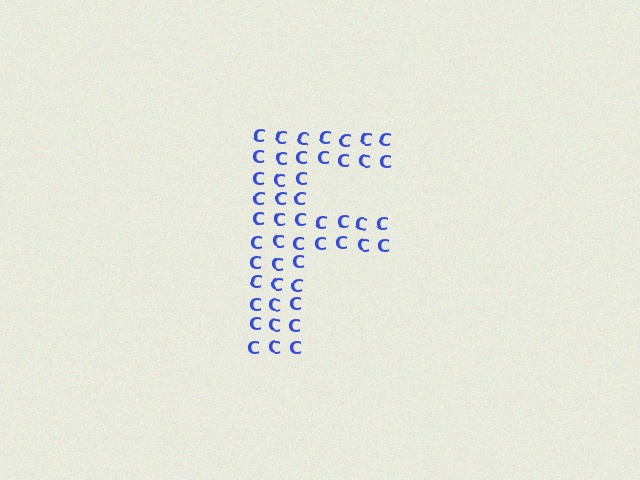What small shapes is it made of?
It is made of small letter C's.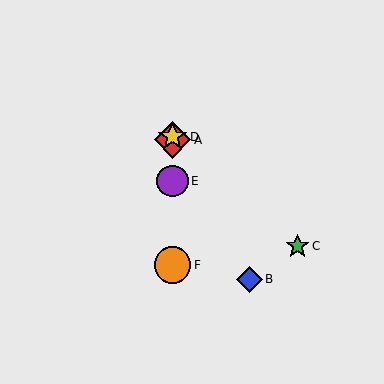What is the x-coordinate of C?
Object C is at x≈297.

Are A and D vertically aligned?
Yes, both are at x≈173.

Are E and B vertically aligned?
No, E is at x≈173 and B is at x≈249.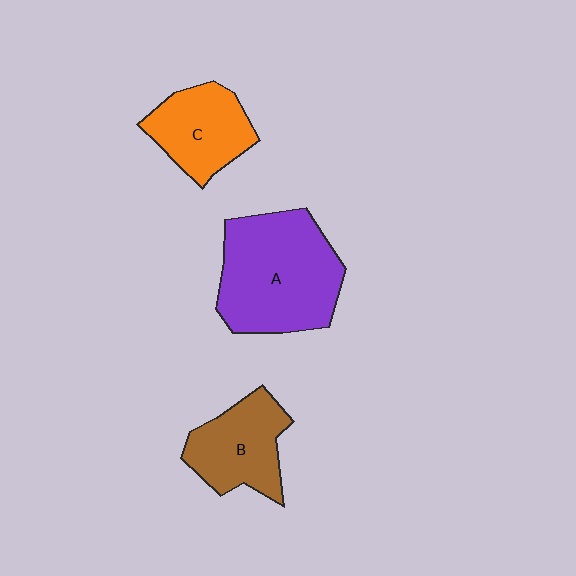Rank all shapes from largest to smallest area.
From largest to smallest: A (purple), B (brown), C (orange).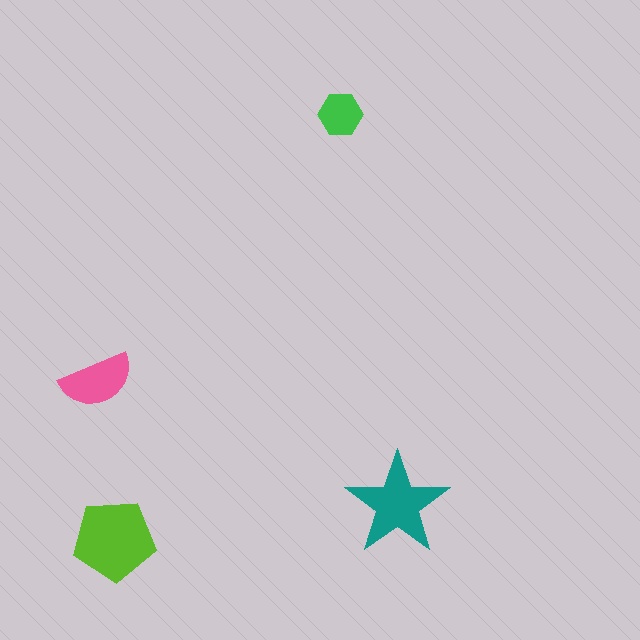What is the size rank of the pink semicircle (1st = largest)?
3rd.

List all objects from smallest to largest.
The green hexagon, the pink semicircle, the teal star, the lime pentagon.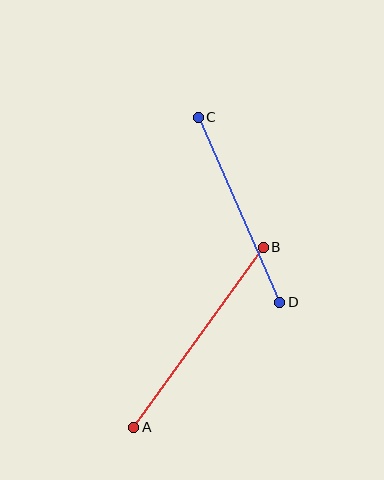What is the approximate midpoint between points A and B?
The midpoint is at approximately (199, 337) pixels.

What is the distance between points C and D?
The distance is approximately 202 pixels.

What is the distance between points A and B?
The distance is approximately 222 pixels.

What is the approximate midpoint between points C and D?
The midpoint is at approximately (239, 210) pixels.